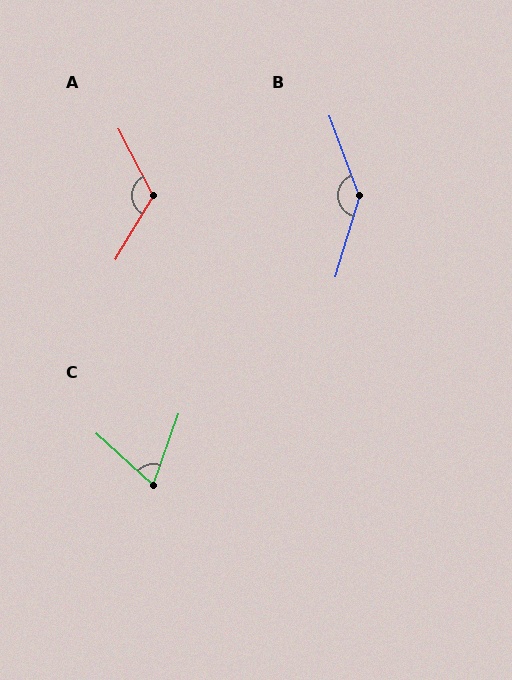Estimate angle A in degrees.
Approximately 121 degrees.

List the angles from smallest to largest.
C (67°), A (121°), B (143°).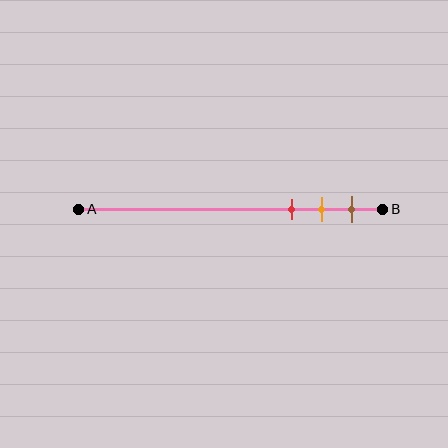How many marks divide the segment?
There are 3 marks dividing the segment.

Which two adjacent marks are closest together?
The orange and brown marks are the closest adjacent pair.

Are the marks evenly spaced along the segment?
Yes, the marks are approximately evenly spaced.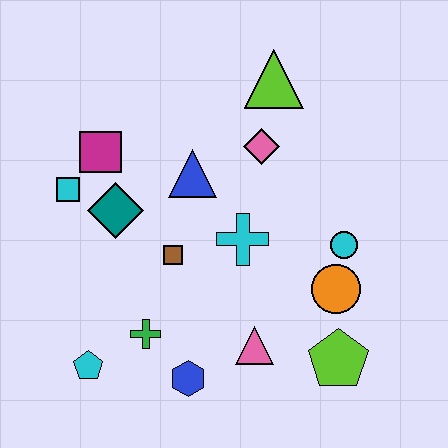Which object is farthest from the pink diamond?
The cyan pentagon is farthest from the pink diamond.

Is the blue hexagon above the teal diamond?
No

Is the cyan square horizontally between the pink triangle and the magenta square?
No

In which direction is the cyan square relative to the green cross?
The cyan square is above the green cross.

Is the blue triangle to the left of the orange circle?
Yes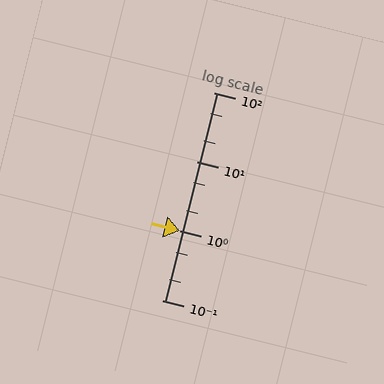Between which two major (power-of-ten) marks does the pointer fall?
The pointer is between 1 and 10.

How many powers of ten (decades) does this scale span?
The scale spans 3 decades, from 0.1 to 100.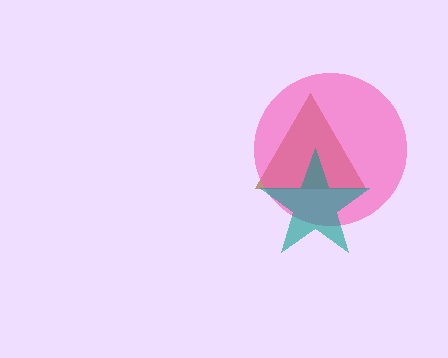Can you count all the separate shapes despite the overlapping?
Yes, there are 3 separate shapes.